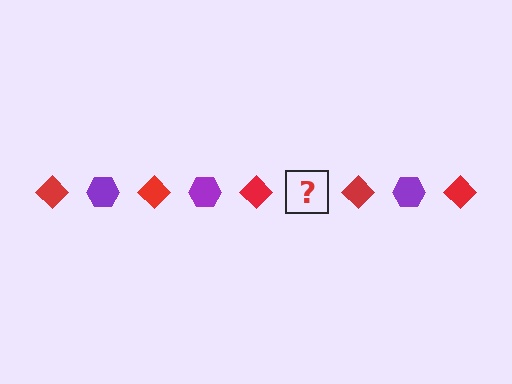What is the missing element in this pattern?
The missing element is a purple hexagon.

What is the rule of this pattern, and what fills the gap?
The rule is that the pattern alternates between red diamond and purple hexagon. The gap should be filled with a purple hexagon.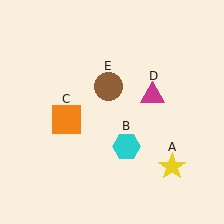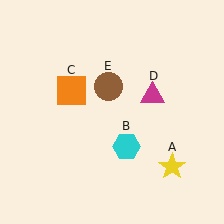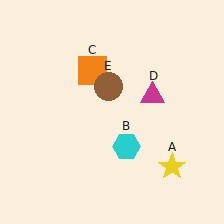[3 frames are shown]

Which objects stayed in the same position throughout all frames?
Yellow star (object A) and cyan hexagon (object B) and magenta triangle (object D) and brown circle (object E) remained stationary.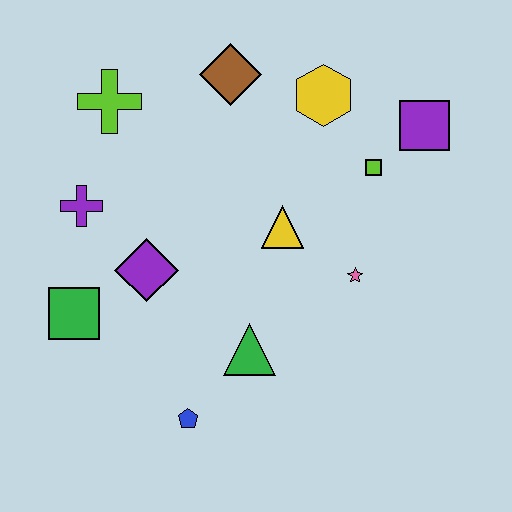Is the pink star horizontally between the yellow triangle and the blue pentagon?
No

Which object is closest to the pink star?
The yellow triangle is closest to the pink star.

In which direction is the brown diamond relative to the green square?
The brown diamond is above the green square.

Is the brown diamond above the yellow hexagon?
Yes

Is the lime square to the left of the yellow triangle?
No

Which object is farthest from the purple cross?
The purple square is farthest from the purple cross.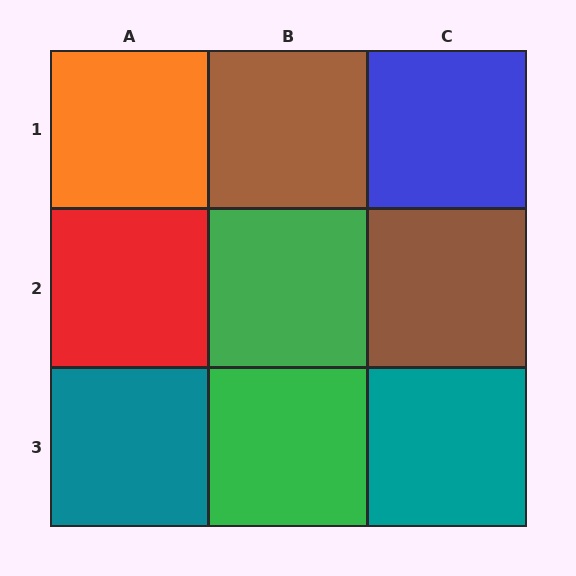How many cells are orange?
1 cell is orange.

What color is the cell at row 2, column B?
Green.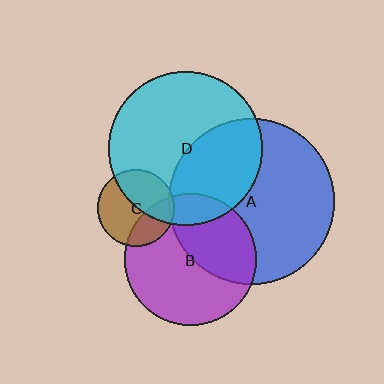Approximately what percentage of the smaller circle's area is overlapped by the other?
Approximately 30%.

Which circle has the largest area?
Circle A (blue).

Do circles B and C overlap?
Yes.